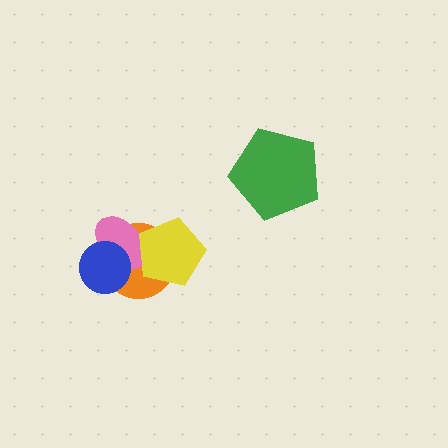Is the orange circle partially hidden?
Yes, it is partially covered by another shape.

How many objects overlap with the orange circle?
3 objects overlap with the orange circle.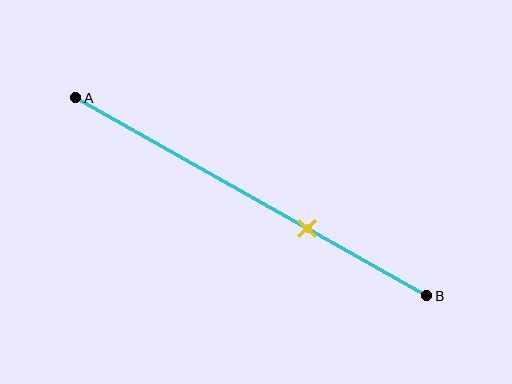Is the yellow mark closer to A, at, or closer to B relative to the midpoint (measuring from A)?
The yellow mark is closer to point B than the midpoint of segment AB.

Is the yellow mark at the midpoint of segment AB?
No, the mark is at about 65% from A, not at the 50% midpoint.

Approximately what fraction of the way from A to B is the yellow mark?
The yellow mark is approximately 65% of the way from A to B.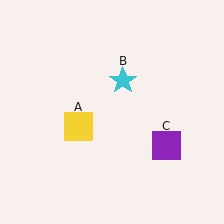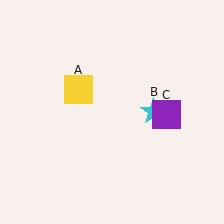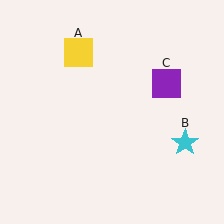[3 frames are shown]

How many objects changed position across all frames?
3 objects changed position: yellow square (object A), cyan star (object B), purple square (object C).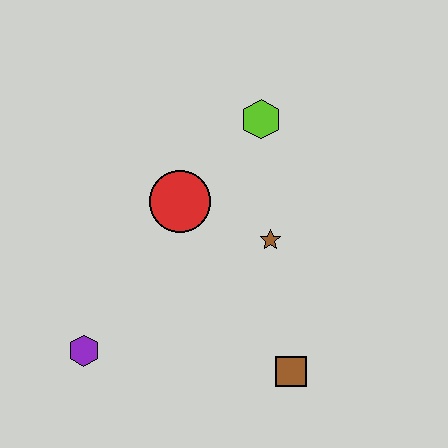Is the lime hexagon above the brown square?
Yes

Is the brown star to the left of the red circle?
No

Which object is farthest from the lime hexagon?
The purple hexagon is farthest from the lime hexagon.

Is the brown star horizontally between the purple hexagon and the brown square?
Yes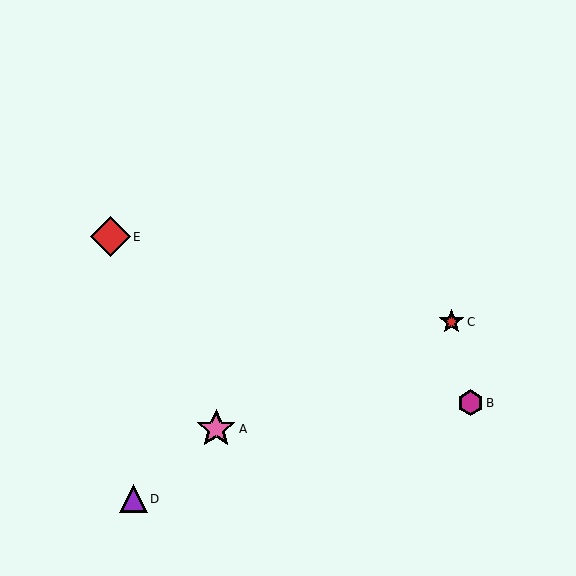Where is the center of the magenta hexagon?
The center of the magenta hexagon is at (470, 403).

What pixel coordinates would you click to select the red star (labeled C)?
Click at (451, 322) to select the red star C.